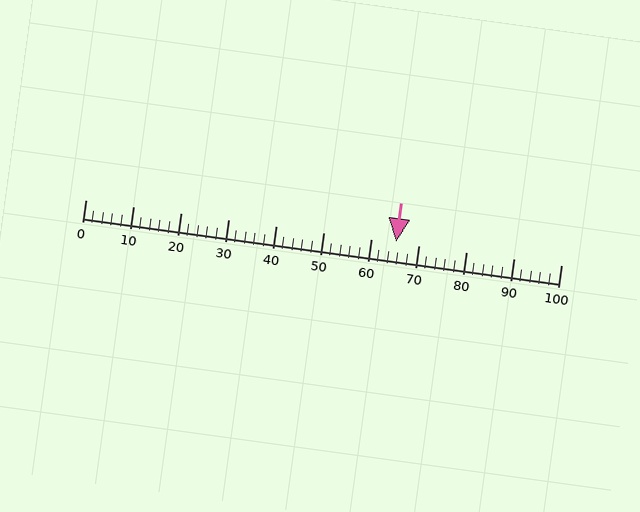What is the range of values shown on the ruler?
The ruler shows values from 0 to 100.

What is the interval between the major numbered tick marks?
The major tick marks are spaced 10 units apart.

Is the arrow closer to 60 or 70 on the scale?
The arrow is closer to 70.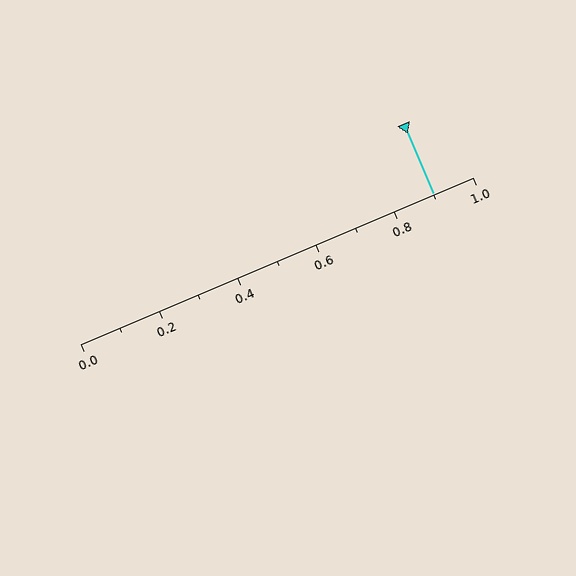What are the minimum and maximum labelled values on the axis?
The axis runs from 0.0 to 1.0.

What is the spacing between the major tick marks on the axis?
The major ticks are spaced 0.2 apart.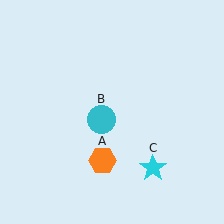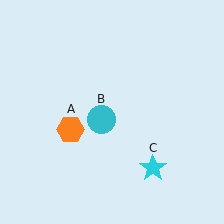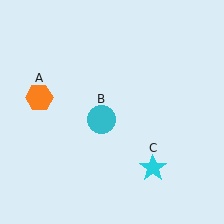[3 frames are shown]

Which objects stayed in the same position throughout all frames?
Cyan circle (object B) and cyan star (object C) remained stationary.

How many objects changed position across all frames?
1 object changed position: orange hexagon (object A).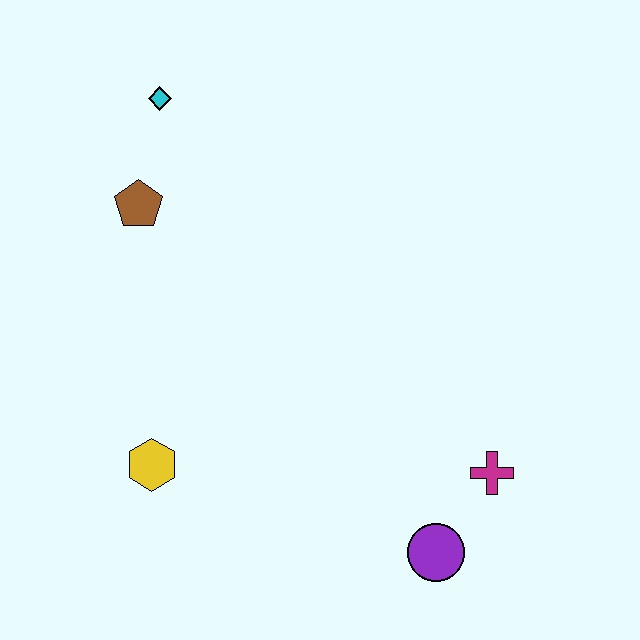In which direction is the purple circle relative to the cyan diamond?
The purple circle is below the cyan diamond.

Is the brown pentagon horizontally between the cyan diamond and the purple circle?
No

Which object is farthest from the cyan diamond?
The purple circle is farthest from the cyan diamond.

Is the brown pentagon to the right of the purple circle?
No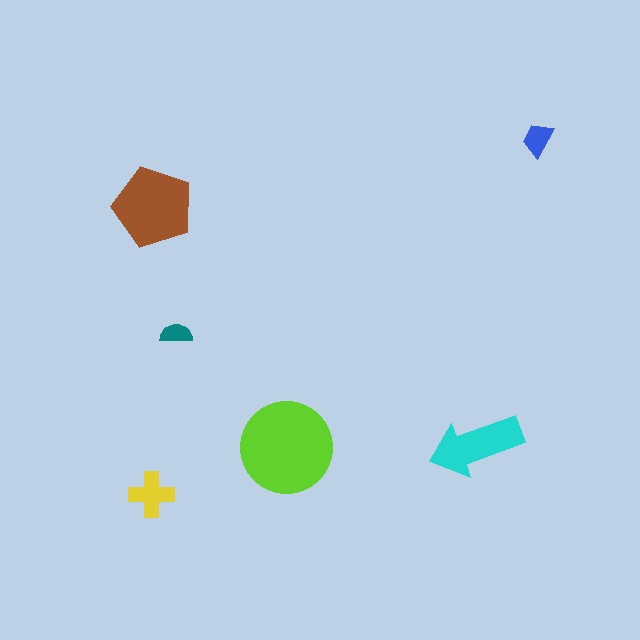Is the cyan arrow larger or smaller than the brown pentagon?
Smaller.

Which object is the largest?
The lime circle.